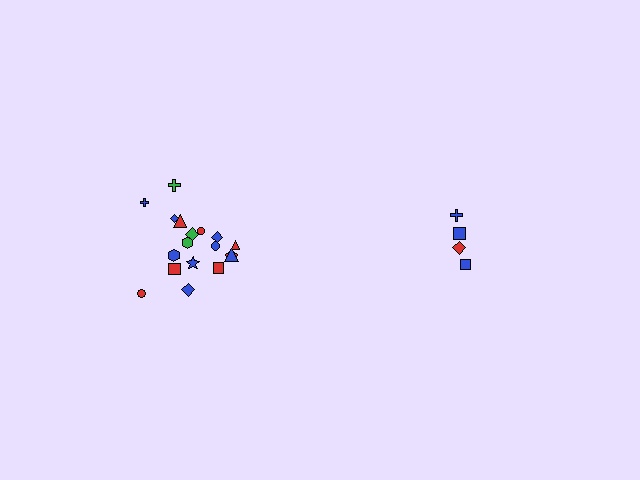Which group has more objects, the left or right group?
The left group.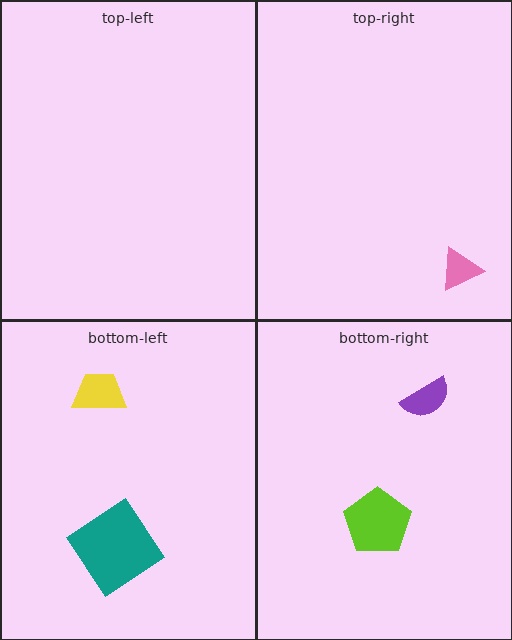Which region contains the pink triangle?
The top-right region.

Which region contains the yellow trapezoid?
The bottom-left region.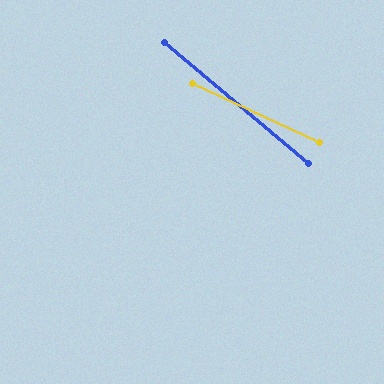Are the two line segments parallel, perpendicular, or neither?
Neither parallel nor perpendicular — they differ by about 15°.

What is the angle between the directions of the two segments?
Approximately 15 degrees.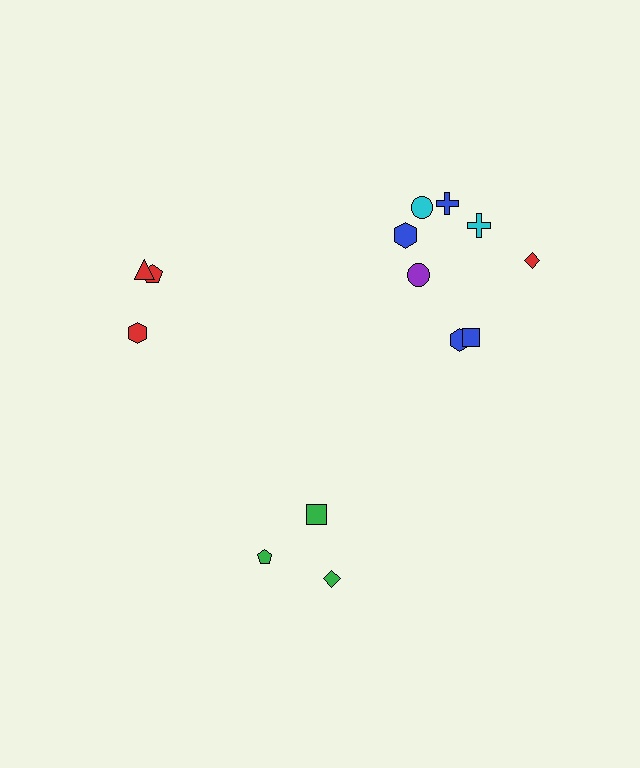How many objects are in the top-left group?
There are 3 objects.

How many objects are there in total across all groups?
There are 14 objects.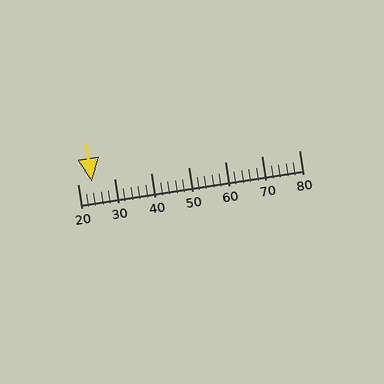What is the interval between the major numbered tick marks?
The major tick marks are spaced 10 units apart.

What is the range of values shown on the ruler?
The ruler shows values from 20 to 80.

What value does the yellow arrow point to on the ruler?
The yellow arrow points to approximately 24.